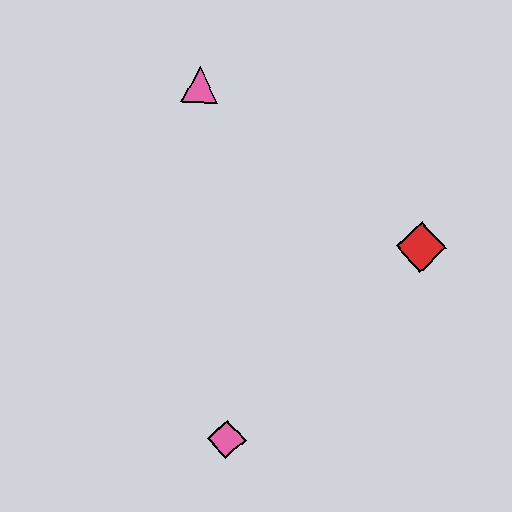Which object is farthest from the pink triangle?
The pink diamond is farthest from the pink triangle.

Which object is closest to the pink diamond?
The red diamond is closest to the pink diamond.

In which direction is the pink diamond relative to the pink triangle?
The pink diamond is below the pink triangle.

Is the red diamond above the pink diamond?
Yes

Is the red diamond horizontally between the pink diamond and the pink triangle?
No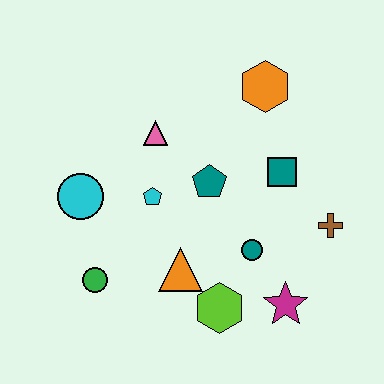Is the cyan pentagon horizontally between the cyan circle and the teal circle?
Yes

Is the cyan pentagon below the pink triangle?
Yes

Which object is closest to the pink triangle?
The cyan pentagon is closest to the pink triangle.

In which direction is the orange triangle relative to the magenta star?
The orange triangle is to the left of the magenta star.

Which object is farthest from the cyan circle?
The brown cross is farthest from the cyan circle.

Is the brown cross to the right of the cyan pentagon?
Yes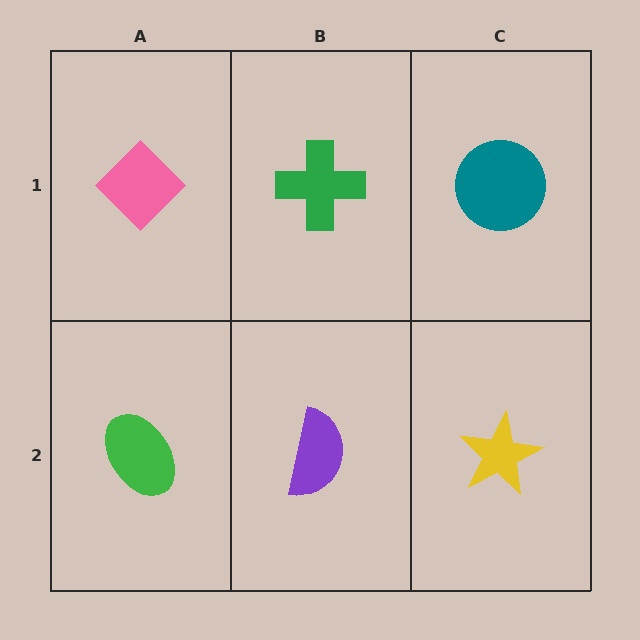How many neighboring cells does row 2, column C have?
2.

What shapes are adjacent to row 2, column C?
A teal circle (row 1, column C), a purple semicircle (row 2, column B).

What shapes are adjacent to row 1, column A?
A green ellipse (row 2, column A), a green cross (row 1, column B).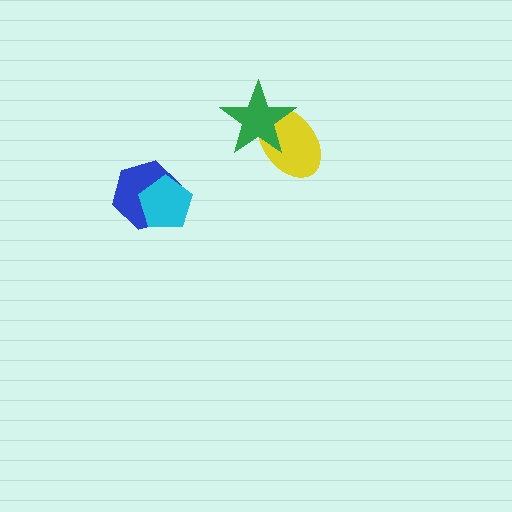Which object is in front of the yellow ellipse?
The green star is in front of the yellow ellipse.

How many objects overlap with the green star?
1 object overlaps with the green star.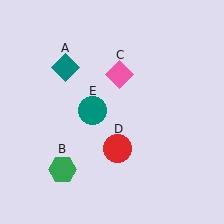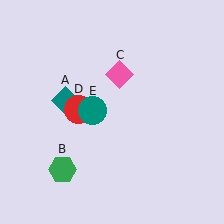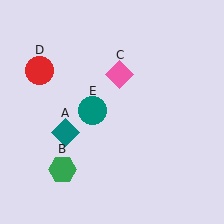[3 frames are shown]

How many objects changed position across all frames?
2 objects changed position: teal diamond (object A), red circle (object D).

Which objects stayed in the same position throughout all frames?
Green hexagon (object B) and pink diamond (object C) and teal circle (object E) remained stationary.